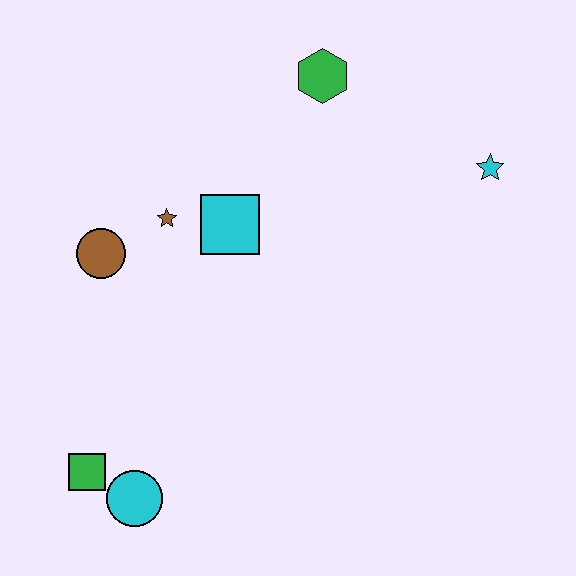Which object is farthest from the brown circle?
The cyan star is farthest from the brown circle.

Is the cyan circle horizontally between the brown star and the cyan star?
No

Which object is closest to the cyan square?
The brown star is closest to the cyan square.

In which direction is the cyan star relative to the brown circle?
The cyan star is to the right of the brown circle.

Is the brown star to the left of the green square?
No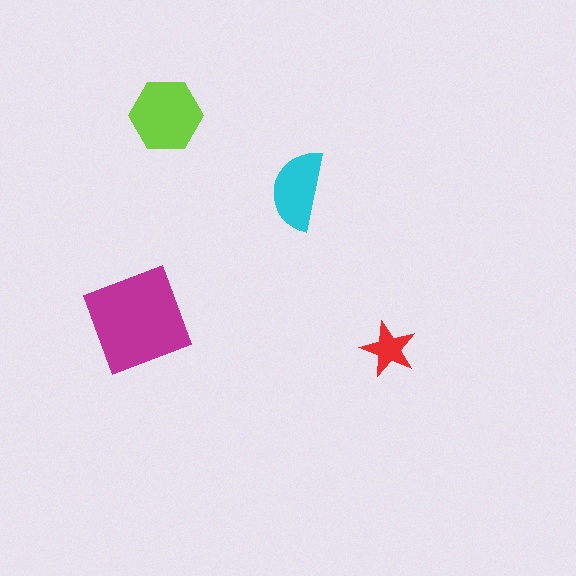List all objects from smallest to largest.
The red star, the cyan semicircle, the lime hexagon, the magenta diamond.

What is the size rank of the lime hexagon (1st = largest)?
2nd.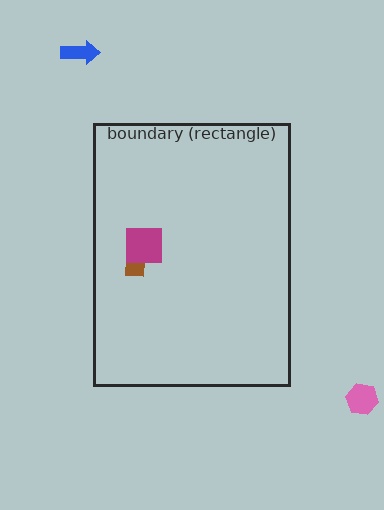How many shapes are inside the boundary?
2 inside, 2 outside.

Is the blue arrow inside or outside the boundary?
Outside.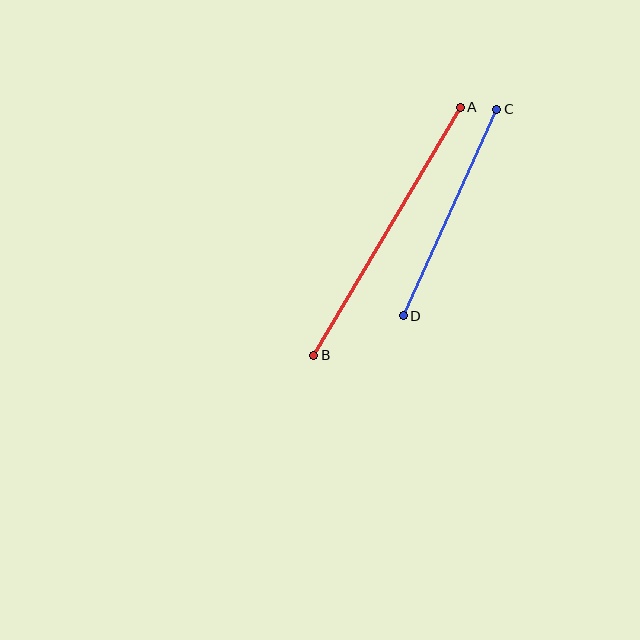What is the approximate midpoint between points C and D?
The midpoint is at approximately (450, 213) pixels.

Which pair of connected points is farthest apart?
Points A and B are farthest apart.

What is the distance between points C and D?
The distance is approximately 226 pixels.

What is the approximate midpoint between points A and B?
The midpoint is at approximately (387, 231) pixels.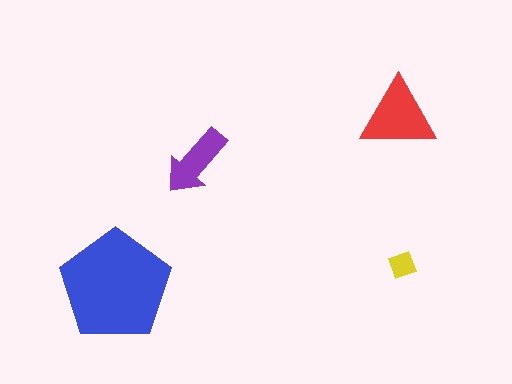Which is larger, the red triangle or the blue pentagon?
The blue pentagon.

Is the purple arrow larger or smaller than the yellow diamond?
Larger.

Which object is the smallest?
The yellow diamond.